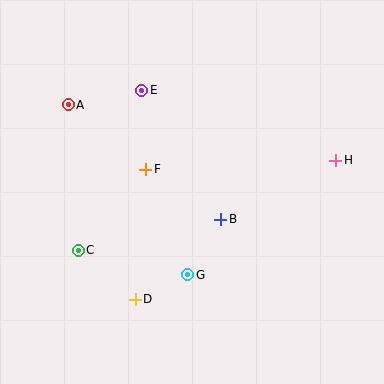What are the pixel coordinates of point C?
Point C is at (78, 250).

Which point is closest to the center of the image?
Point B at (221, 219) is closest to the center.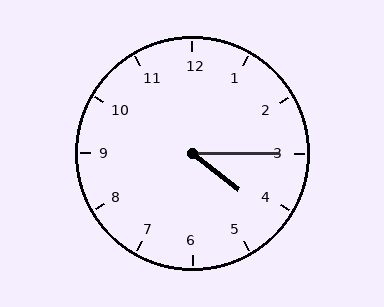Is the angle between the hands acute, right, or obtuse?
It is acute.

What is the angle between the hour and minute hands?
Approximately 38 degrees.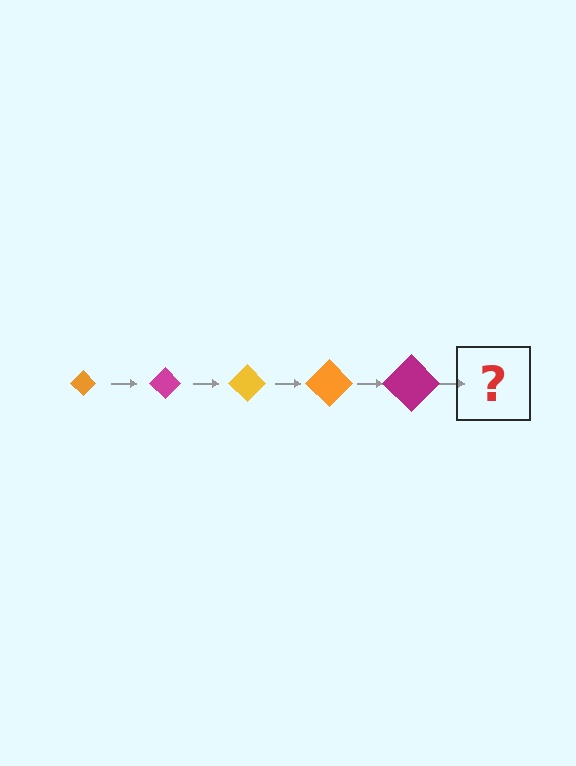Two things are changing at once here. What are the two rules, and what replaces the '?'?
The two rules are that the diamond grows larger each step and the color cycles through orange, magenta, and yellow. The '?' should be a yellow diamond, larger than the previous one.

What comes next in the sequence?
The next element should be a yellow diamond, larger than the previous one.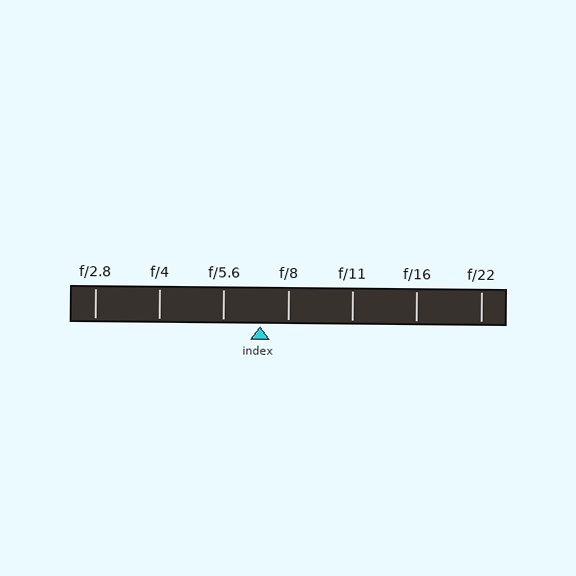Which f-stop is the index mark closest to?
The index mark is closest to f/8.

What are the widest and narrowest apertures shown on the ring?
The widest aperture shown is f/2.8 and the narrowest is f/22.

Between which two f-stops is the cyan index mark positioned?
The index mark is between f/5.6 and f/8.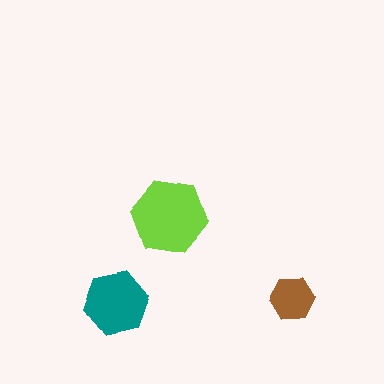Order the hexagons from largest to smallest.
the lime one, the teal one, the brown one.